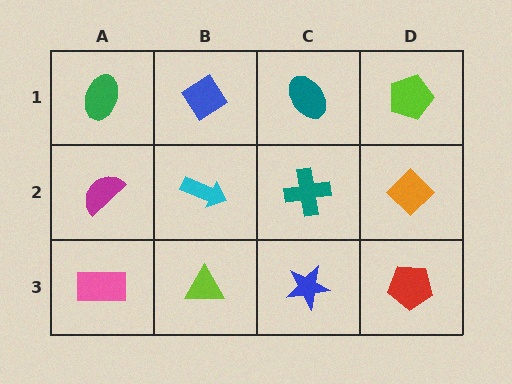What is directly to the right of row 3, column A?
A lime triangle.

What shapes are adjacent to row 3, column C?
A teal cross (row 2, column C), a lime triangle (row 3, column B), a red pentagon (row 3, column D).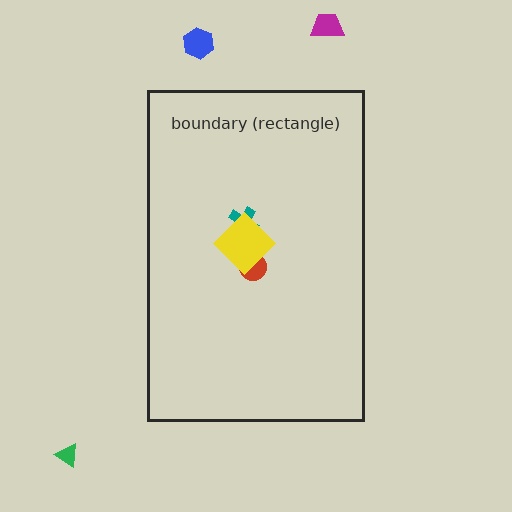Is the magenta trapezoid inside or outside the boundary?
Outside.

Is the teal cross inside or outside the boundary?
Inside.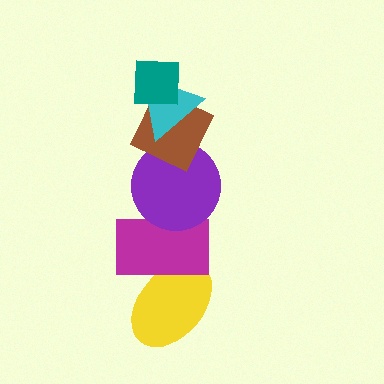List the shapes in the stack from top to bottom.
From top to bottom: the teal square, the cyan triangle, the brown diamond, the purple circle, the magenta rectangle, the yellow ellipse.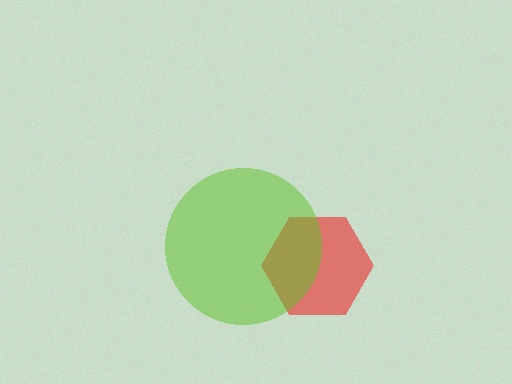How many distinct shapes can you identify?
There are 2 distinct shapes: a red hexagon, a lime circle.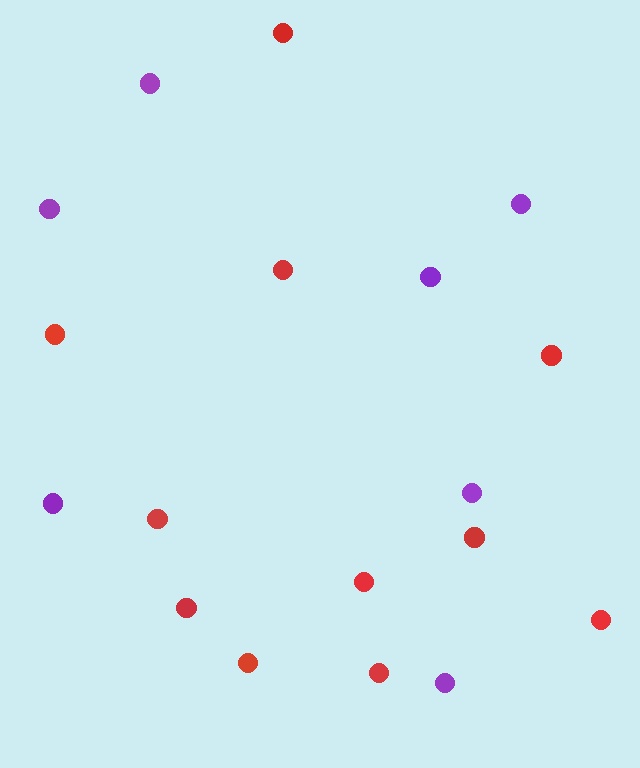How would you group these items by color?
There are 2 groups: one group of purple circles (7) and one group of red circles (11).